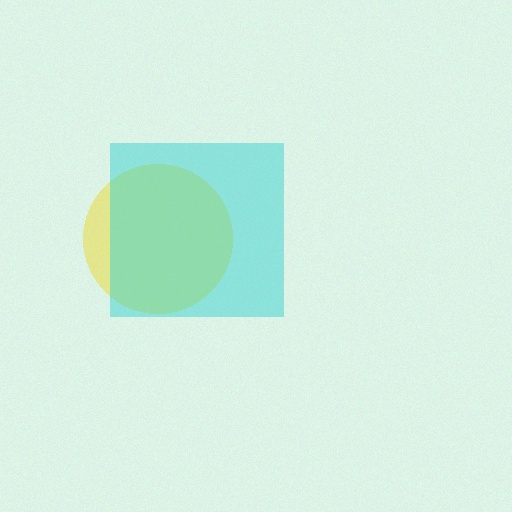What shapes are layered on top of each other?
The layered shapes are: a yellow circle, a cyan square.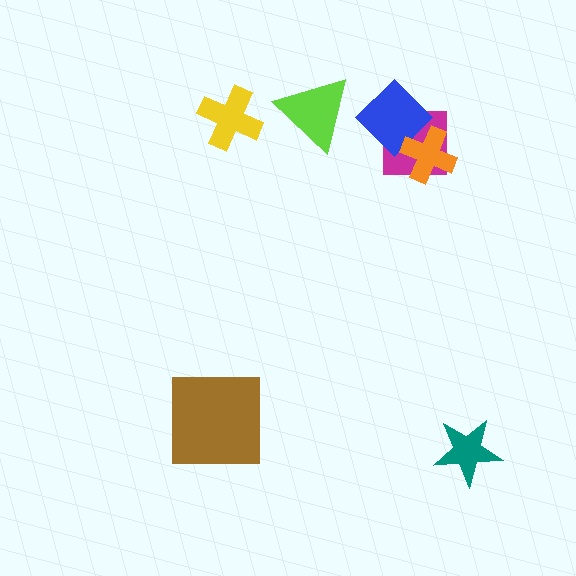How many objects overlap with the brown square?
0 objects overlap with the brown square.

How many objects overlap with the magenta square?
2 objects overlap with the magenta square.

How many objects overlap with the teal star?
0 objects overlap with the teal star.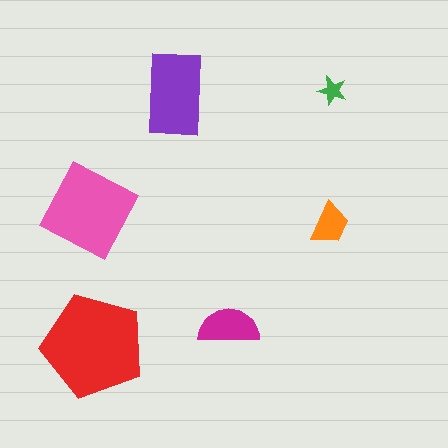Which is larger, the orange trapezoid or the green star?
The orange trapezoid.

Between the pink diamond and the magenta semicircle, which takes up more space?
The pink diamond.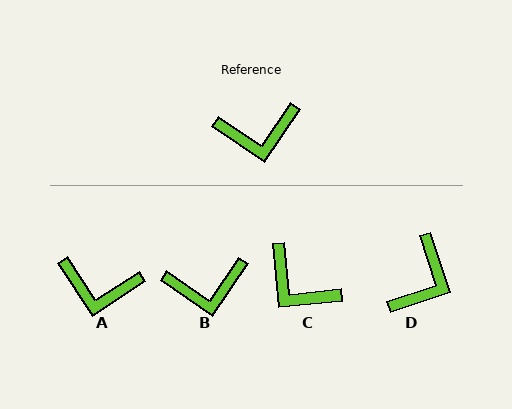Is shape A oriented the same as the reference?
No, it is off by about 23 degrees.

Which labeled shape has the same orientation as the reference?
B.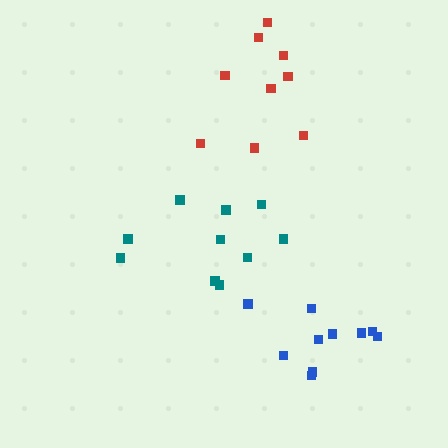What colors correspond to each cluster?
The clusters are colored: teal, blue, red.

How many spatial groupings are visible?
There are 3 spatial groupings.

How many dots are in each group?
Group 1: 10 dots, Group 2: 10 dots, Group 3: 9 dots (29 total).